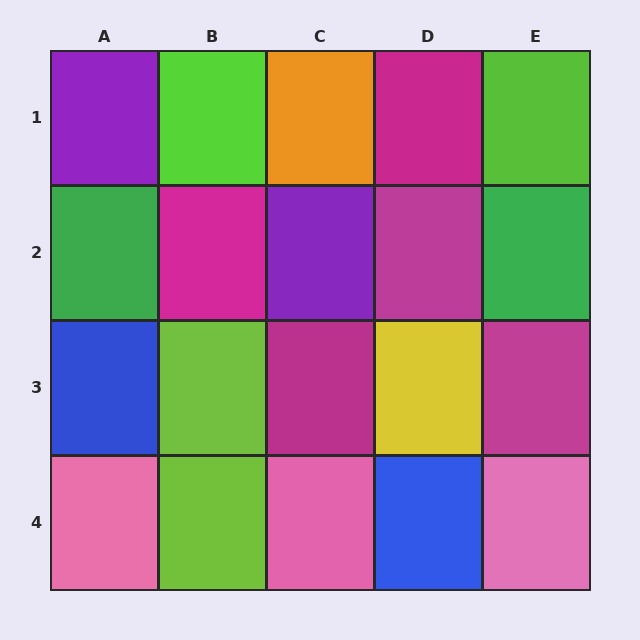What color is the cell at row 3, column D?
Yellow.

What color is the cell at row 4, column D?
Blue.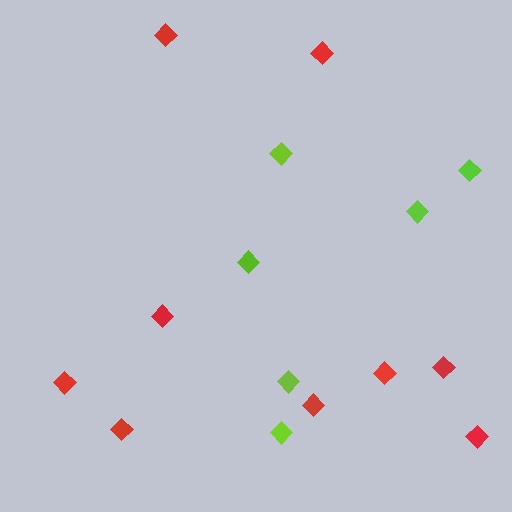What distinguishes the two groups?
There are 2 groups: one group of red diamonds (9) and one group of lime diamonds (6).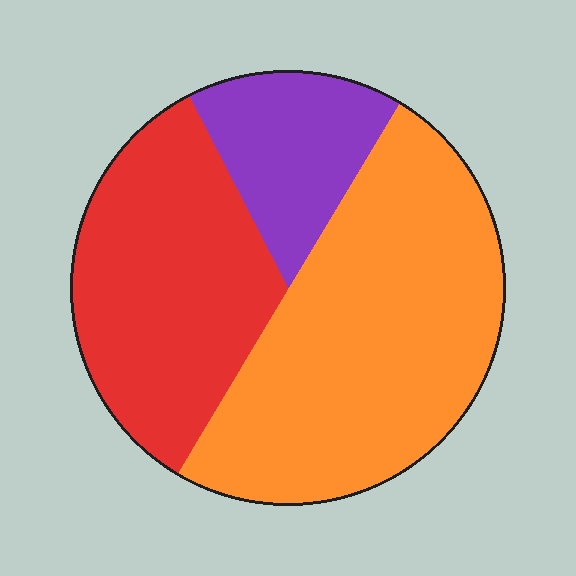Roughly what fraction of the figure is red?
Red covers 34% of the figure.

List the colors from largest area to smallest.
From largest to smallest: orange, red, purple.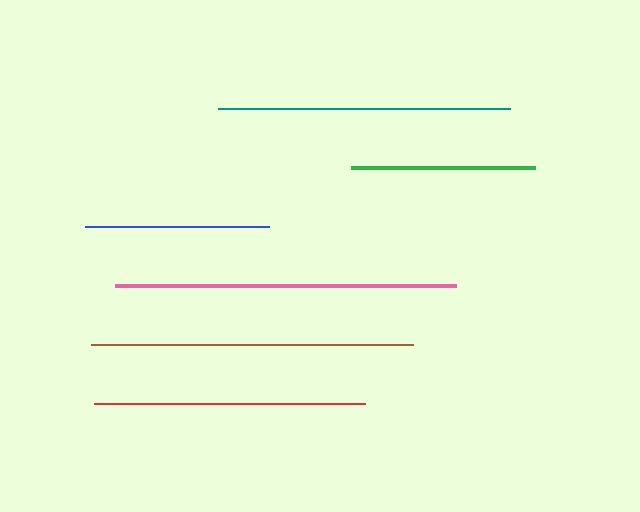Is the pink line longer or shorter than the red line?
The pink line is longer than the red line.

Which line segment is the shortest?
The blue line is the shortest at approximately 184 pixels.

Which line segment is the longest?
The pink line is the longest at approximately 341 pixels.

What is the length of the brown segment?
The brown segment is approximately 322 pixels long.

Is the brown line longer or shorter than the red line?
The brown line is longer than the red line.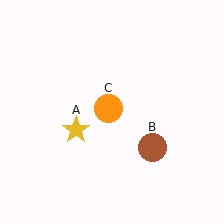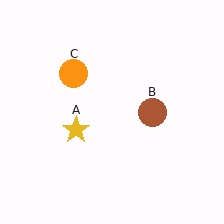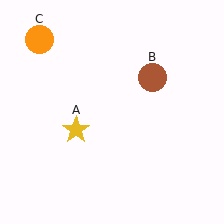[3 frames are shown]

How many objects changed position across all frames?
2 objects changed position: brown circle (object B), orange circle (object C).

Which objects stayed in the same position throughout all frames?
Yellow star (object A) remained stationary.